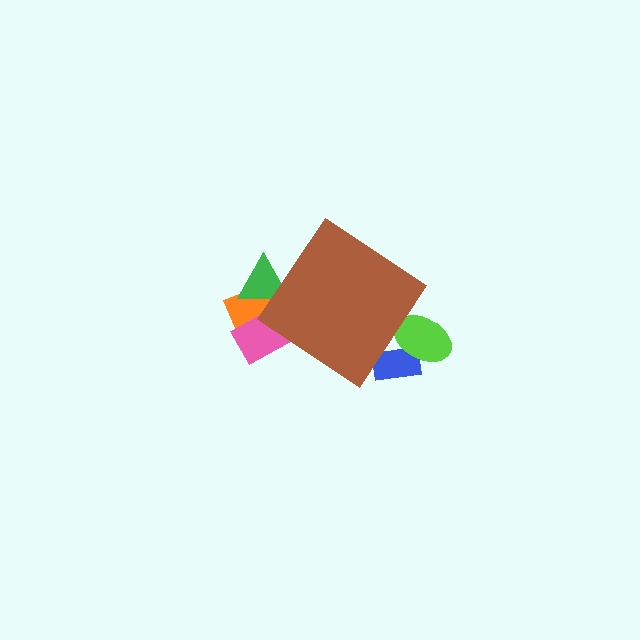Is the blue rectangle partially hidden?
Yes, the blue rectangle is partially hidden behind the brown diamond.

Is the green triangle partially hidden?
Yes, the green triangle is partially hidden behind the brown diamond.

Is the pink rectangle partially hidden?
Yes, the pink rectangle is partially hidden behind the brown diamond.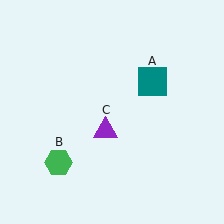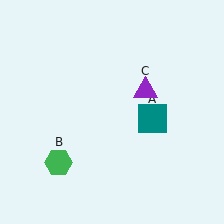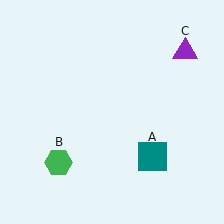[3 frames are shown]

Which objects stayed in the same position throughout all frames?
Green hexagon (object B) remained stationary.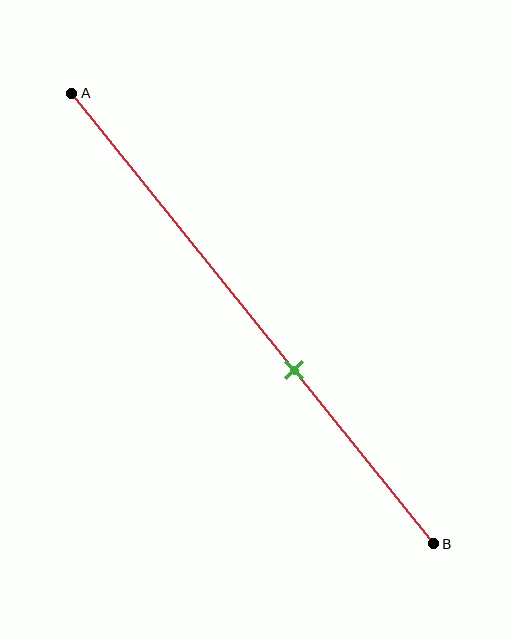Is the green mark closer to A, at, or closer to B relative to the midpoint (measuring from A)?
The green mark is closer to point B than the midpoint of segment AB.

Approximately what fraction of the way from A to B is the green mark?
The green mark is approximately 60% of the way from A to B.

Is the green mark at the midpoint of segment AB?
No, the mark is at about 60% from A, not at the 50% midpoint.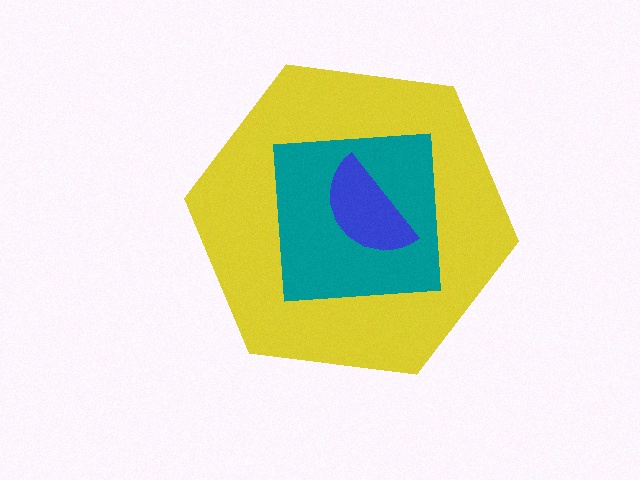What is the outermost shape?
The yellow hexagon.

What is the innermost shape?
The blue semicircle.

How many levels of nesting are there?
3.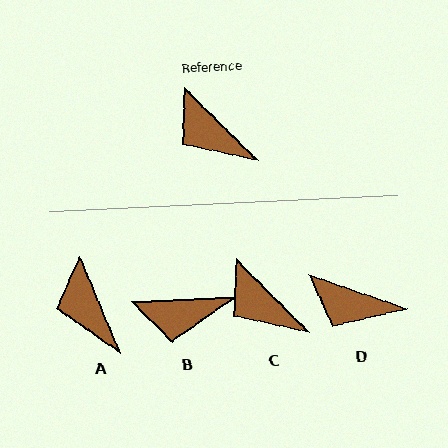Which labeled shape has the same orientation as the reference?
C.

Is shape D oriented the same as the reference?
No, it is off by about 26 degrees.